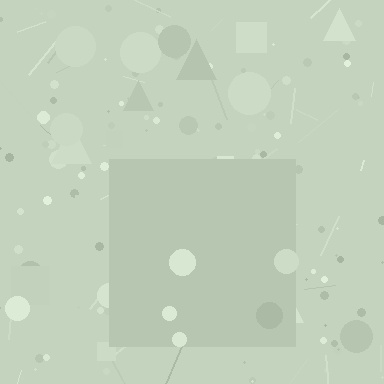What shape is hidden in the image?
A square is hidden in the image.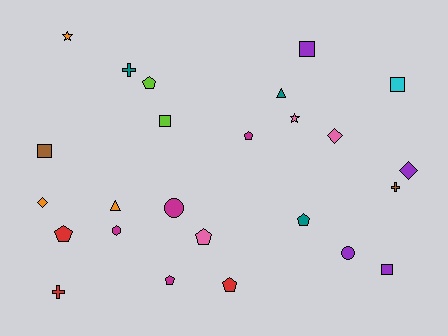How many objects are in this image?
There are 25 objects.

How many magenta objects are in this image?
There are 4 magenta objects.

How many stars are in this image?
There are 2 stars.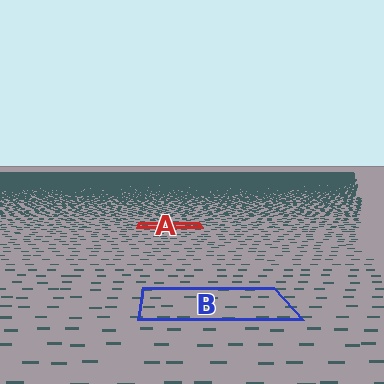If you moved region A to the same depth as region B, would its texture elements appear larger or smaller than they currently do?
They would appear larger. At a closer depth, the same texture elements are projected at a bigger on-screen size.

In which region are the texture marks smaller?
The texture marks are smaller in region A, because it is farther away.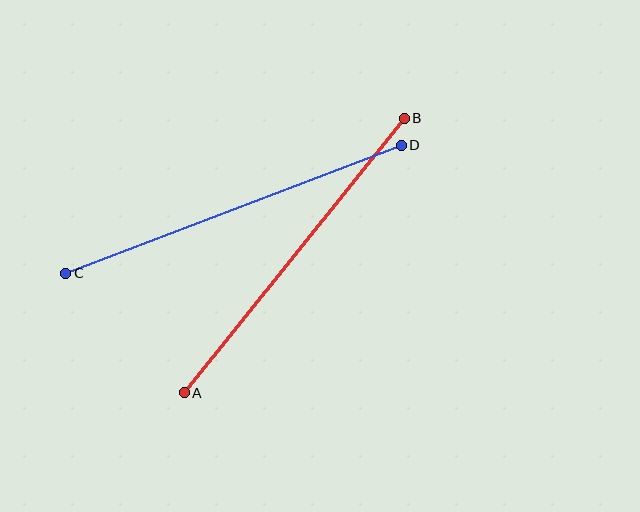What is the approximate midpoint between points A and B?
The midpoint is at approximately (294, 255) pixels.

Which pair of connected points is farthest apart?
Points C and D are farthest apart.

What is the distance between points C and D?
The distance is approximately 359 pixels.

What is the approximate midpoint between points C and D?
The midpoint is at approximately (234, 209) pixels.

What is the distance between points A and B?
The distance is approximately 352 pixels.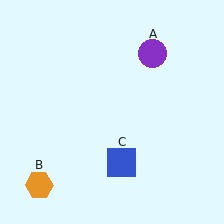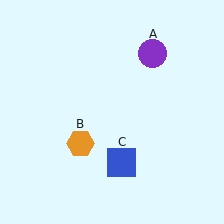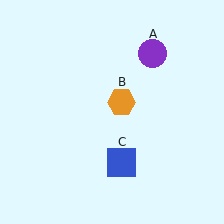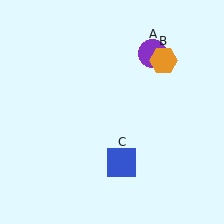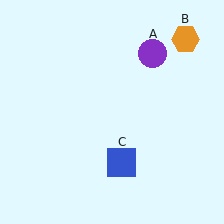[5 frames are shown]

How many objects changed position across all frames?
1 object changed position: orange hexagon (object B).